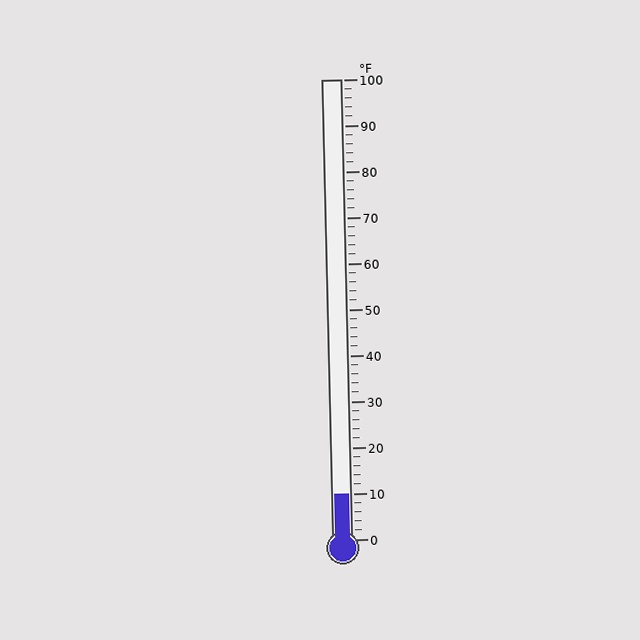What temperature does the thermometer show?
The thermometer shows approximately 10°F.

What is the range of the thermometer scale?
The thermometer scale ranges from 0°F to 100°F.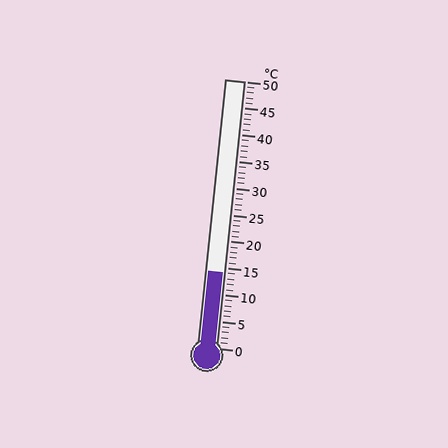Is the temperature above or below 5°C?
The temperature is above 5°C.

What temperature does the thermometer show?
The thermometer shows approximately 14°C.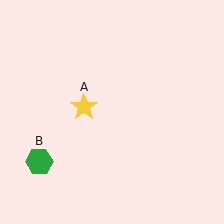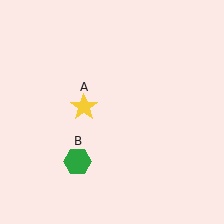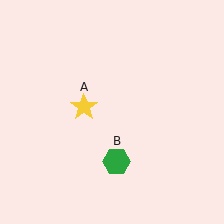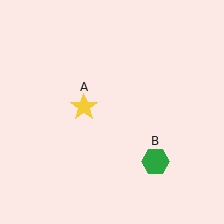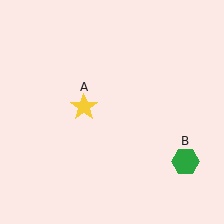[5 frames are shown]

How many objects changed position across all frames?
1 object changed position: green hexagon (object B).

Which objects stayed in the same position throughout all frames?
Yellow star (object A) remained stationary.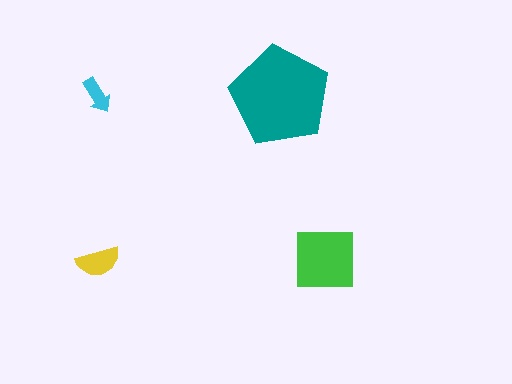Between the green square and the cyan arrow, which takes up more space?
The green square.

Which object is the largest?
The teal pentagon.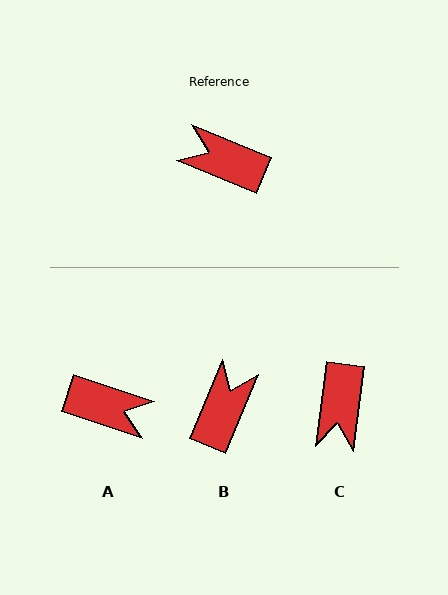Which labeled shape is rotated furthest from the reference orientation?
A, about 176 degrees away.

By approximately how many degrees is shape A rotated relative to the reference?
Approximately 176 degrees clockwise.